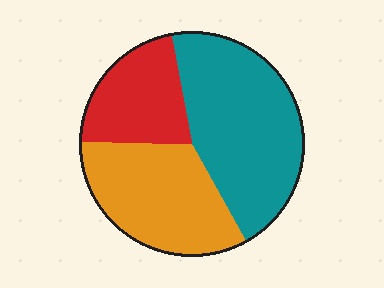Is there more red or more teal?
Teal.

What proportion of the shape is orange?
Orange covers about 35% of the shape.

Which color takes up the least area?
Red, at roughly 20%.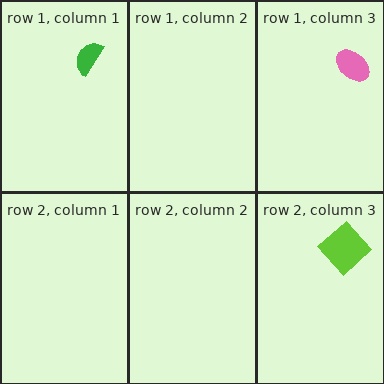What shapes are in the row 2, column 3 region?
The lime diamond.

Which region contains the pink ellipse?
The row 1, column 3 region.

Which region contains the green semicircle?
The row 1, column 1 region.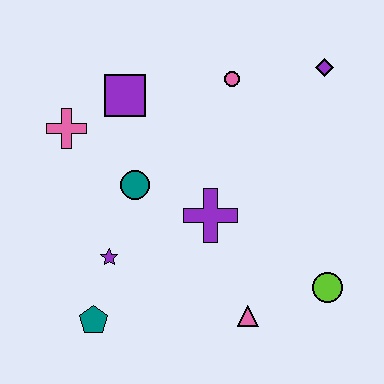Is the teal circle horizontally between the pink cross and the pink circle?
Yes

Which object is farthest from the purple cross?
The purple diamond is farthest from the purple cross.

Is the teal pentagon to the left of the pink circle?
Yes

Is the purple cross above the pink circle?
No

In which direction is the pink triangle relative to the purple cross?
The pink triangle is below the purple cross.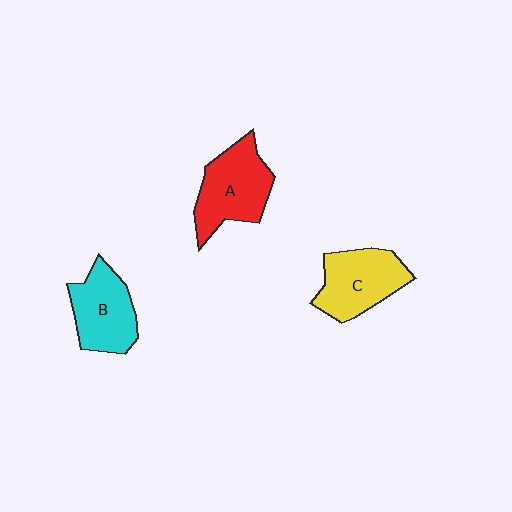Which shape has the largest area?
Shape A (red).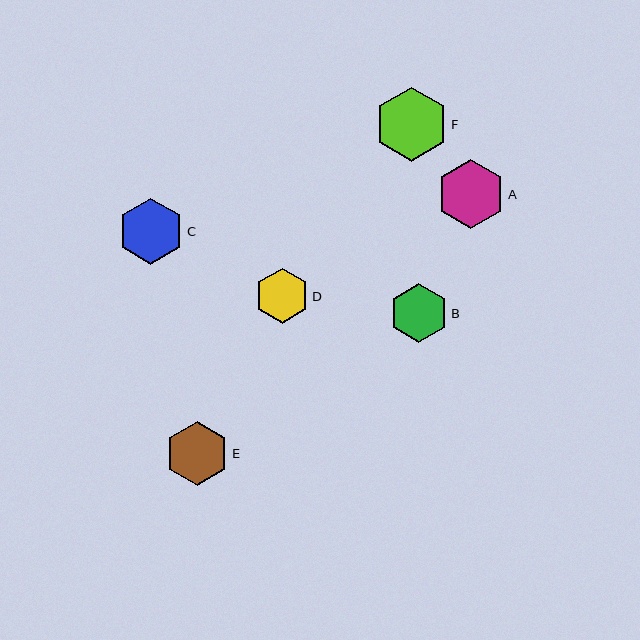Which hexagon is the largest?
Hexagon F is the largest with a size of approximately 74 pixels.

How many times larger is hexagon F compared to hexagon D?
Hexagon F is approximately 1.4 times the size of hexagon D.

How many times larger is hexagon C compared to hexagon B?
Hexagon C is approximately 1.1 times the size of hexagon B.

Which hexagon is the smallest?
Hexagon D is the smallest with a size of approximately 55 pixels.